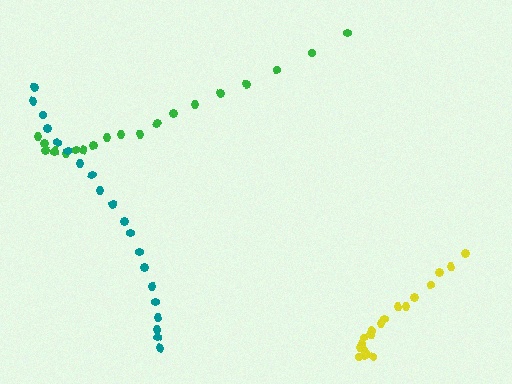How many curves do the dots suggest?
There are 3 distinct paths.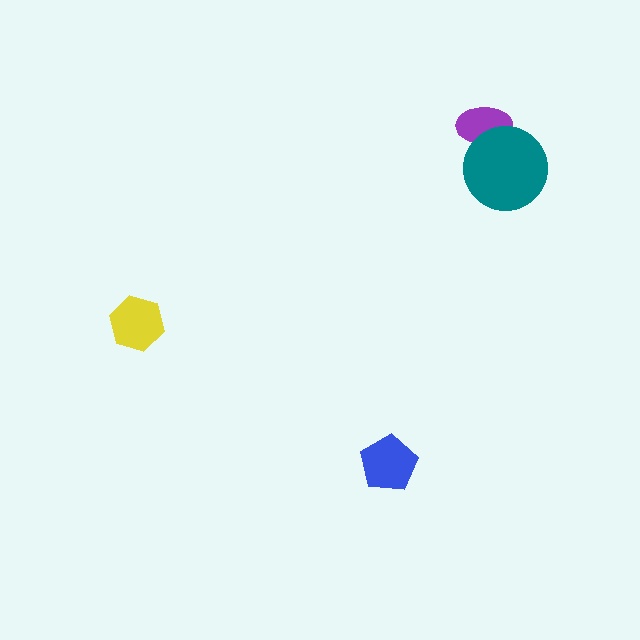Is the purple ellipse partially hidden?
Yes, it is partially covered by another shape.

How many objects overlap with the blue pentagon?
0 objects overlap with the blue pentagon.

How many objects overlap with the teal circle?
1 object overlaps with the teal circle.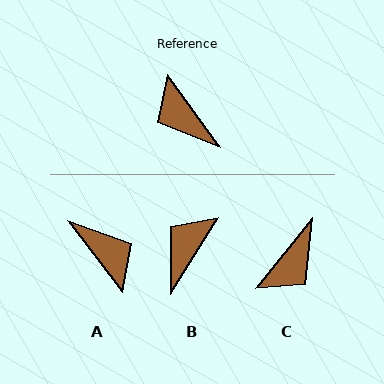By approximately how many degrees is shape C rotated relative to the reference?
Approximately 105 degrees counter-clockwise.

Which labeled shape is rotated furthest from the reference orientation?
A, about 179 degrees away.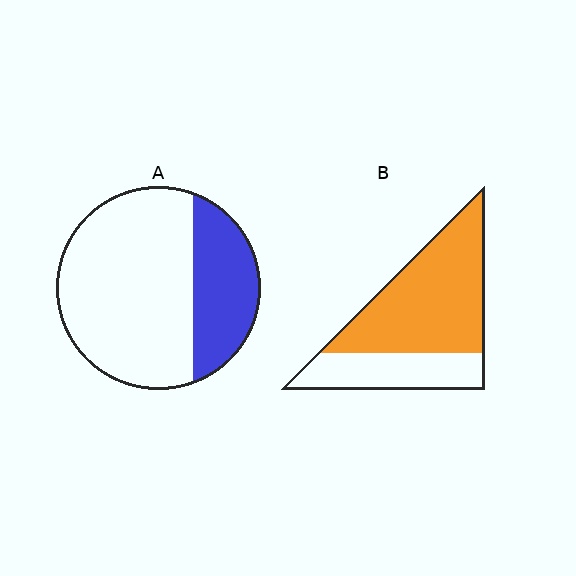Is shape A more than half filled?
No.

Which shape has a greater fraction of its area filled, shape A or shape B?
Shape B.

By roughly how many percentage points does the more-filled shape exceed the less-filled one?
By roughly 40 percentage points (B over A).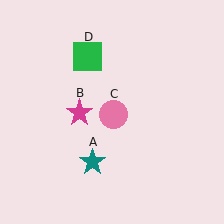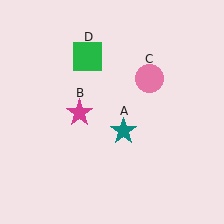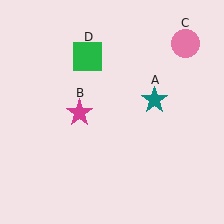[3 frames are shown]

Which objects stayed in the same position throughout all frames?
Magenta star (object B) and green square (object D) remained stationary.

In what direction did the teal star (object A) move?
The teal star (object A) moved up and to the right.